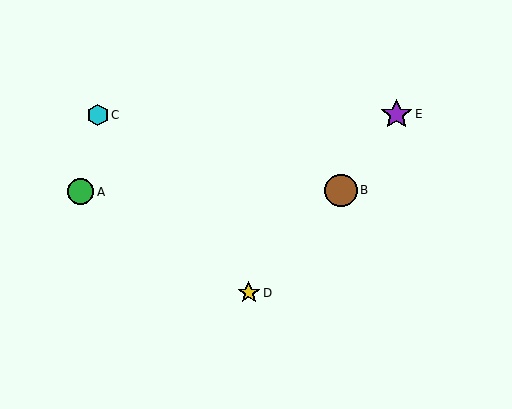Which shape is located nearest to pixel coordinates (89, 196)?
The green circle (labeled A) at (80, 192) is nearest to that location.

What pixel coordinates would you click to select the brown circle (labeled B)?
Click at (341, 190) to select the brown circle B.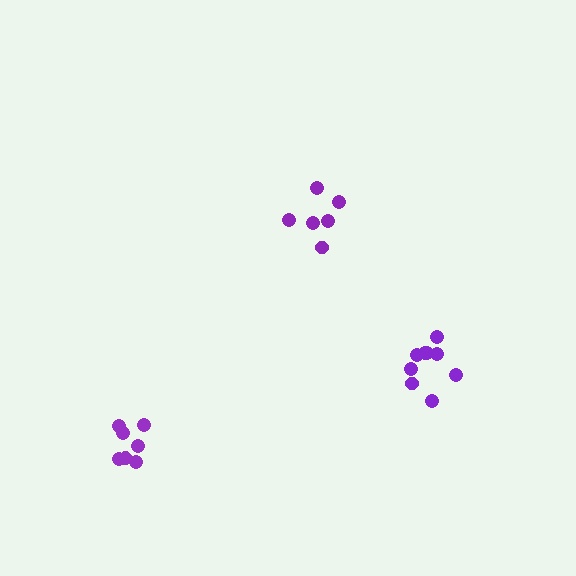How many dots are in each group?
Group 1: 6 dots, Group 2: 9 dots, Group 3: 7 dots (22 total).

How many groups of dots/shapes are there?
There are 3 groups.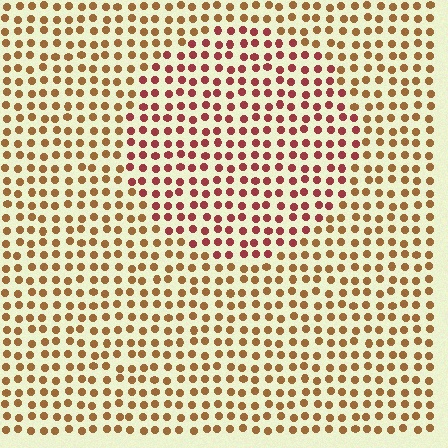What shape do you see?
I see a circle.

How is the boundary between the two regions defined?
The boundary is defined purely by a slight shift in hue (about 36 degrees). Spacing, size, and orientation are identical on both sides.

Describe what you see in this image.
The image is filled with small brown elements in a uniform arrangement. A circle-shaped region is visible where the elements are tinted to a slightly different hue, forming a subtle color boundary.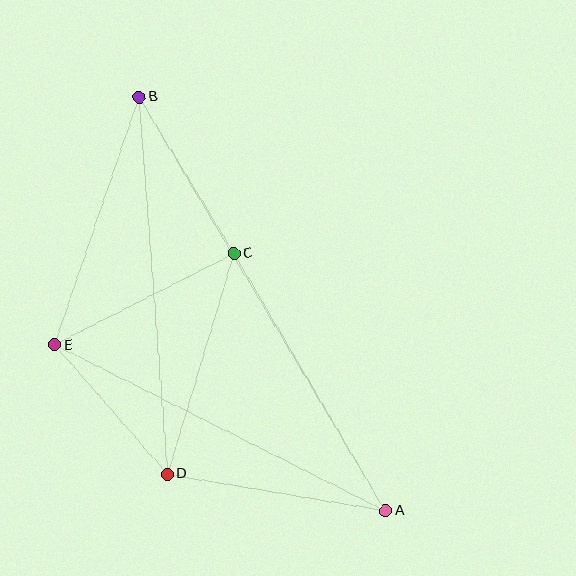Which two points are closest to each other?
Points D and E are closest to each other.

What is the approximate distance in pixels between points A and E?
The distance between A and E is approximately 370 pixels.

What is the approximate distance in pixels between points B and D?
The distance between B and D is approximately 378 pixels.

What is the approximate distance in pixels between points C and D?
The distance between C and D is approximately 231 pixels.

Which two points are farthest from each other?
Points A and B are farthest from each other.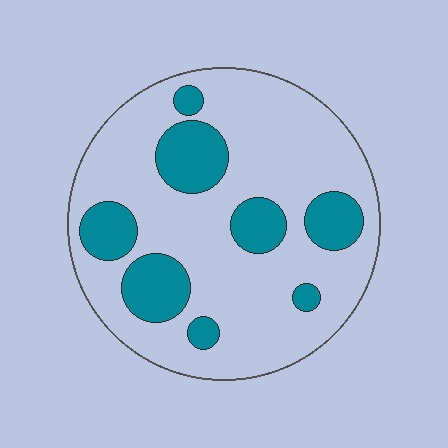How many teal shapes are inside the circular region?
8.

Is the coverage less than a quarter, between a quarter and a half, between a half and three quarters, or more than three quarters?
Less than a quarter.